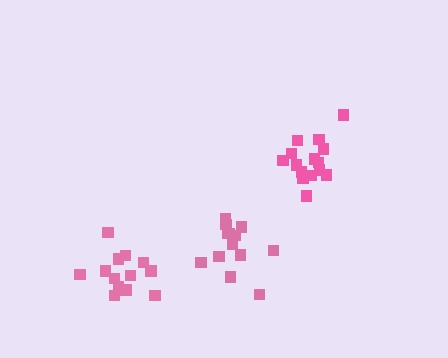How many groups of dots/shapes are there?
There are 3 groups.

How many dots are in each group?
Group 1: 13 dots, Group 2: 13 dots, Group 3: 15 dots (41 total).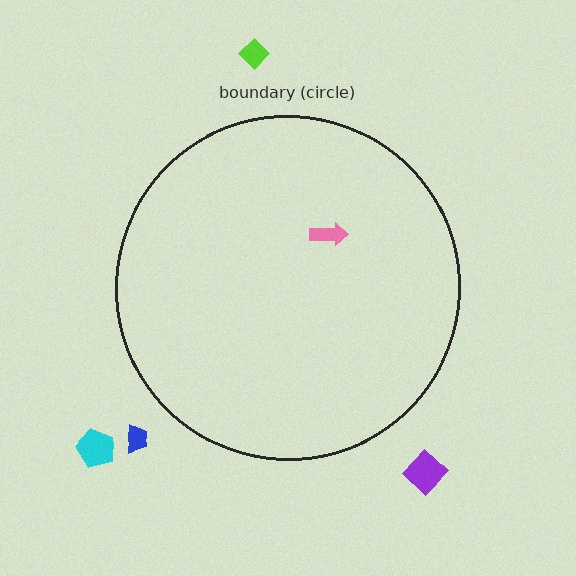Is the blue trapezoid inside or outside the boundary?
Outside.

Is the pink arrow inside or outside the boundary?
Inside.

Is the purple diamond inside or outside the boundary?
Outside.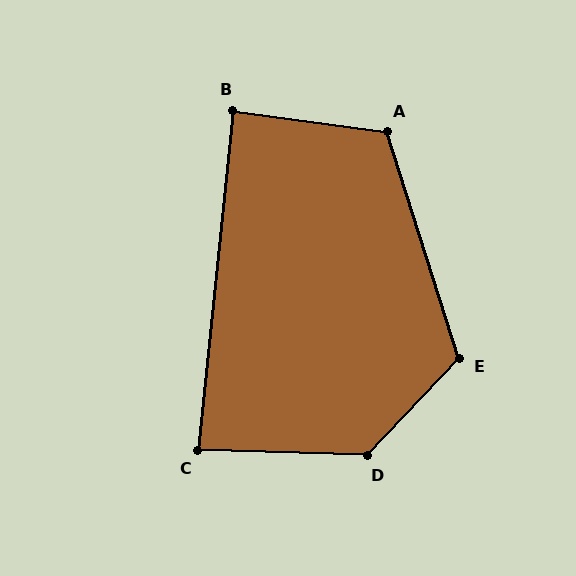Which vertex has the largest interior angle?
D, at approximately 132 degrees.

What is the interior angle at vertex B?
Approximately 88 degrees (approximately right).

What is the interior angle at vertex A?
Approximately 115 degrees (obtuse).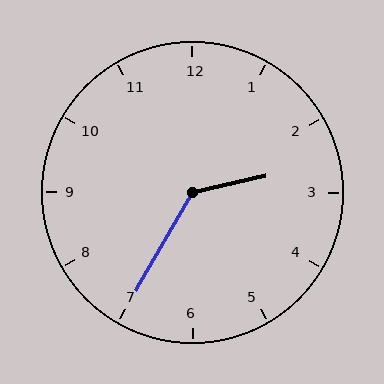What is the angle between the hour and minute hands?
Approximately 132 degrees.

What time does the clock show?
2:35.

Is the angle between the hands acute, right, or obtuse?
It is obtuse.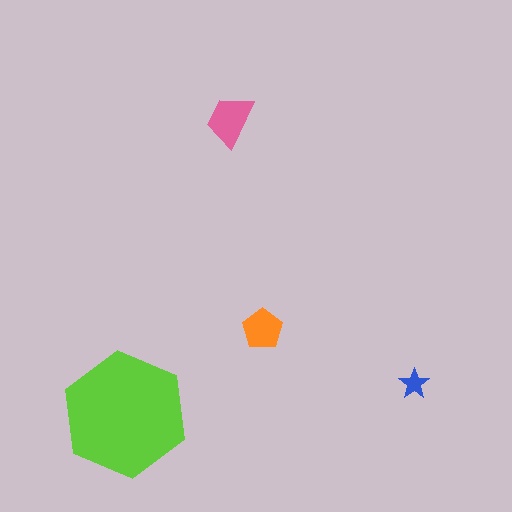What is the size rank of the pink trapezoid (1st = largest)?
2nd.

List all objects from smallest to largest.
The blue star, the orange pentagon, the pink trapezoid, the lime hexagon.